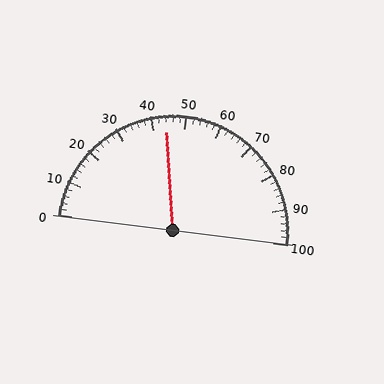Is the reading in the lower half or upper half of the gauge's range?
The reading is in the lower half of the range (0 to 100).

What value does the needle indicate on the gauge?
The needle indicates approximately 44.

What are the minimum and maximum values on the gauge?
The gauge ranges from 0 to 100.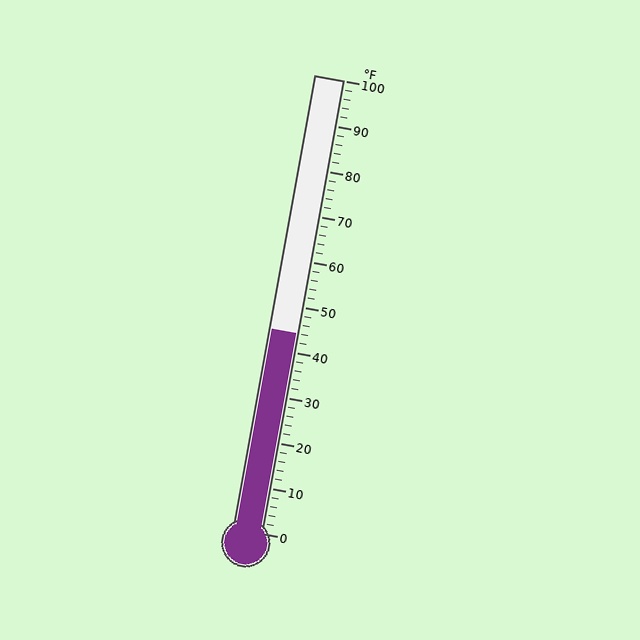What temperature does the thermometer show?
The thermometer shows approximately 44°F.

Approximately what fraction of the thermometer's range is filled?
The thermometer is filled to approximately 45% of its range.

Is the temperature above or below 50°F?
The temperature is below 50°F.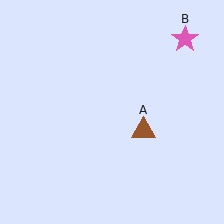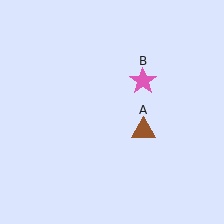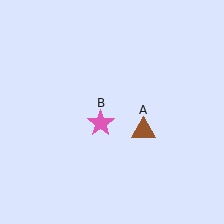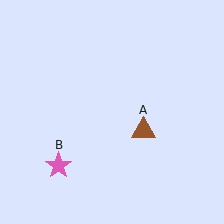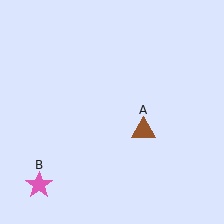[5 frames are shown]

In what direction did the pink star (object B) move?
The pink star (object B) moved down and to the left.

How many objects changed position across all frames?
1 object changed position: pink star (object B).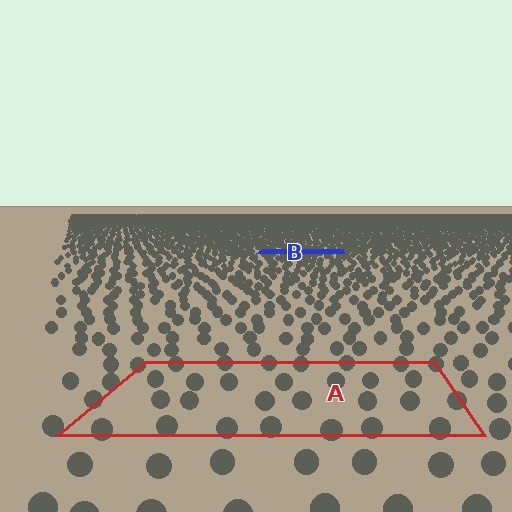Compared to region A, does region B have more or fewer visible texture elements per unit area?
Region B has more texture elements per unit area — they are packed more densely because it is farther away.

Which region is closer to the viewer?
Region A is closer. The texture elements there are larger and more spread out.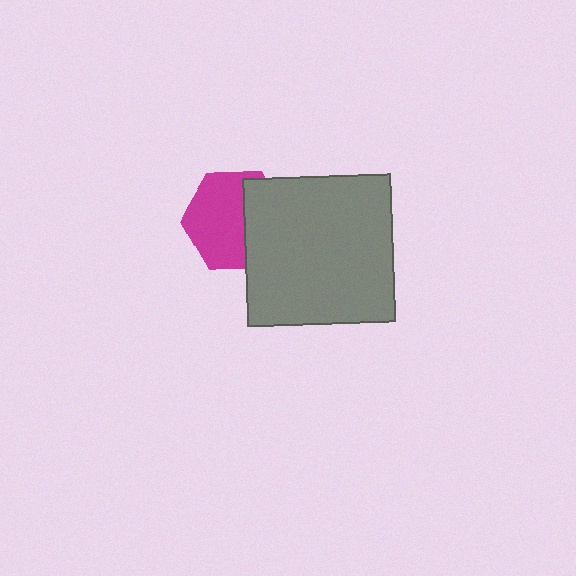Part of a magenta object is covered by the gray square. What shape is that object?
It is a hexagon.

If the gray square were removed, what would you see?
You would see the complete magenta hexagon.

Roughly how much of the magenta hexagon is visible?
About half of it is visible (roughly 61%).